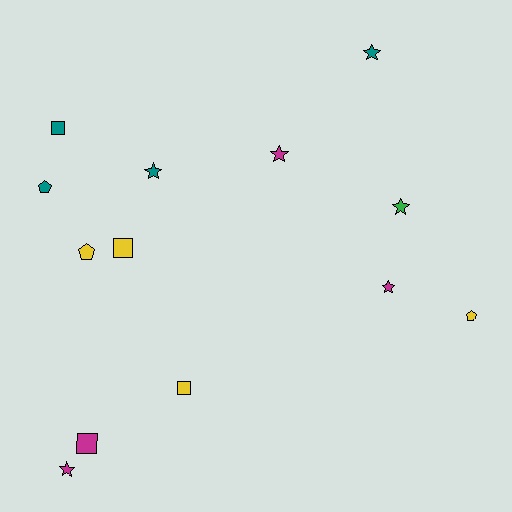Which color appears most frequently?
Magenta, with 4 objects.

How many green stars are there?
There is 1 green star.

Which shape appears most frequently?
Star, with 6 objects.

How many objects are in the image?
There are 13 objects.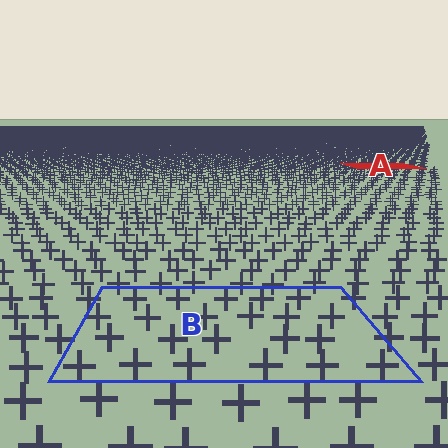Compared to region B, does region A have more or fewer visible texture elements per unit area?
Region A has more texture elements per unit area — they are packed more densely because it is farther away.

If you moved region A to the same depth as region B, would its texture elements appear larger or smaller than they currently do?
They would appear larger. At a closer depth, the same texture elements are projected at a bigger on-screen size.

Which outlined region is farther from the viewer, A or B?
Region A is farther from the viewer — the texture elements inside it appear smaller and more densely packed.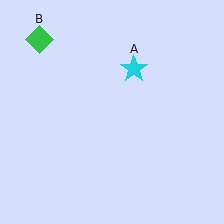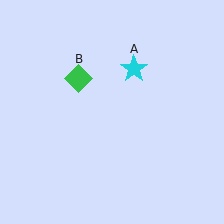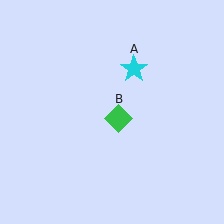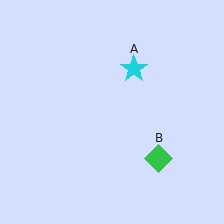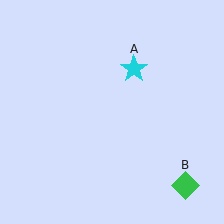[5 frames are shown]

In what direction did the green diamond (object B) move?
The green diamond (object B) moved down and to the right.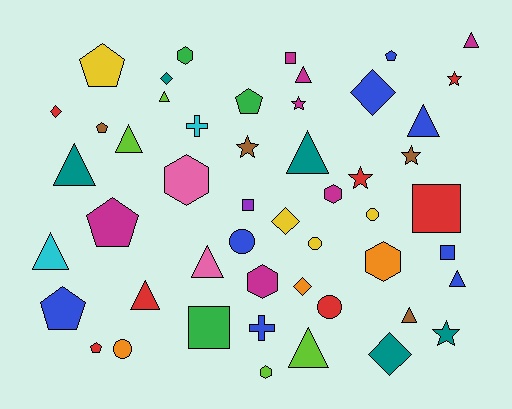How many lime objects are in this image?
There are 4 lime objects.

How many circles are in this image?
There are 5 circles.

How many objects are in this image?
There are 50 objects.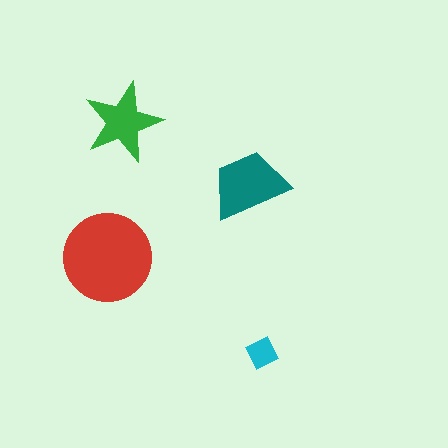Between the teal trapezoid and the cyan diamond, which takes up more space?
The teal trapezoid.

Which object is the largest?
The red circle.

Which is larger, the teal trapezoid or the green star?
The teal trapezoid.